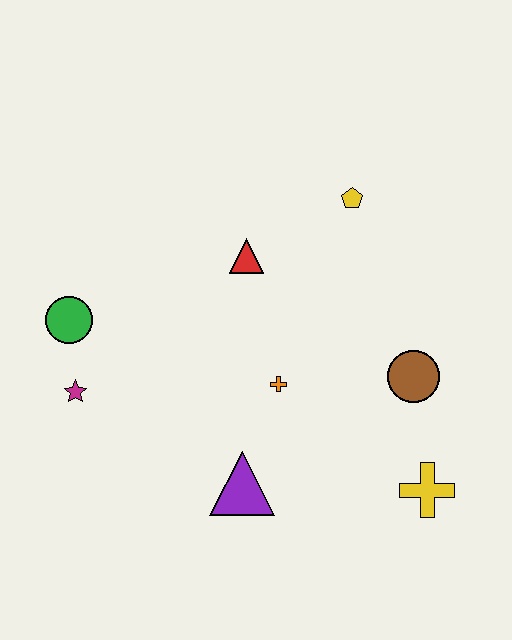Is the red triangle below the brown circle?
No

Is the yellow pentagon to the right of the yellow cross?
No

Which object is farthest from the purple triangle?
The yellow pentagon is farthest from the purple triangle.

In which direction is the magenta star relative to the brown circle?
The magenta star is to the left of the brown circle.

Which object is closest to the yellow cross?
The brown circle is closest to the yellow cross.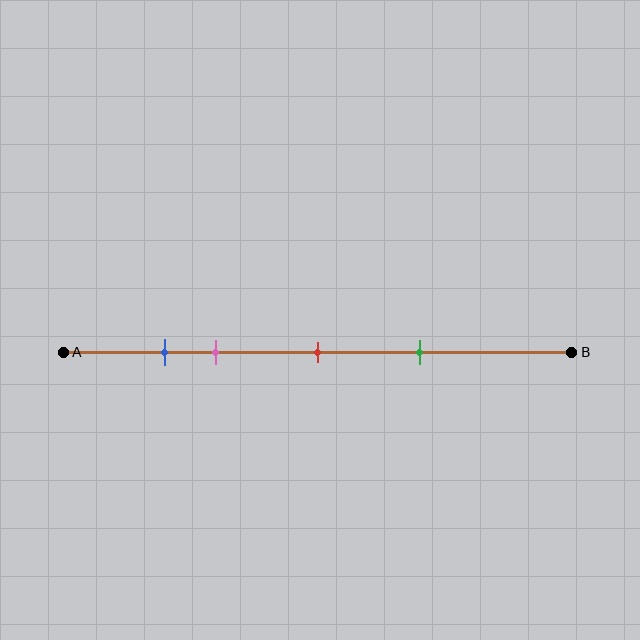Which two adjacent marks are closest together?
The blue and pink marks are the closest adjacent pair.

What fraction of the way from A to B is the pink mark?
The pink mark is approximately 30% (0.3) of the way from A to B.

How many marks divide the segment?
There are 4 marks dividing the segment.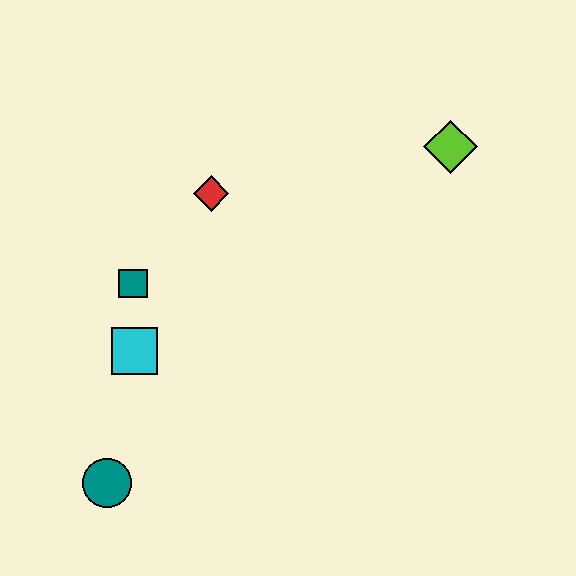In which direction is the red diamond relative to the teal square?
The red diamond is above the teal square.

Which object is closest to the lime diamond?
The red diamond is closest to the lime diamond.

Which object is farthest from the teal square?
The lime diamond is farthest from the teal square.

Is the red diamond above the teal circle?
Yes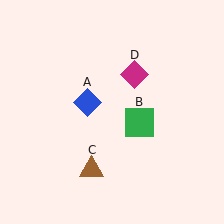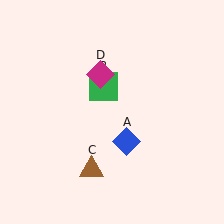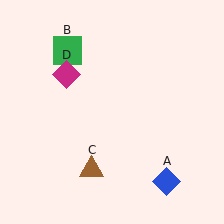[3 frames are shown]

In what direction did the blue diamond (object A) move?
The blue diamond (object A) moved down and to the right.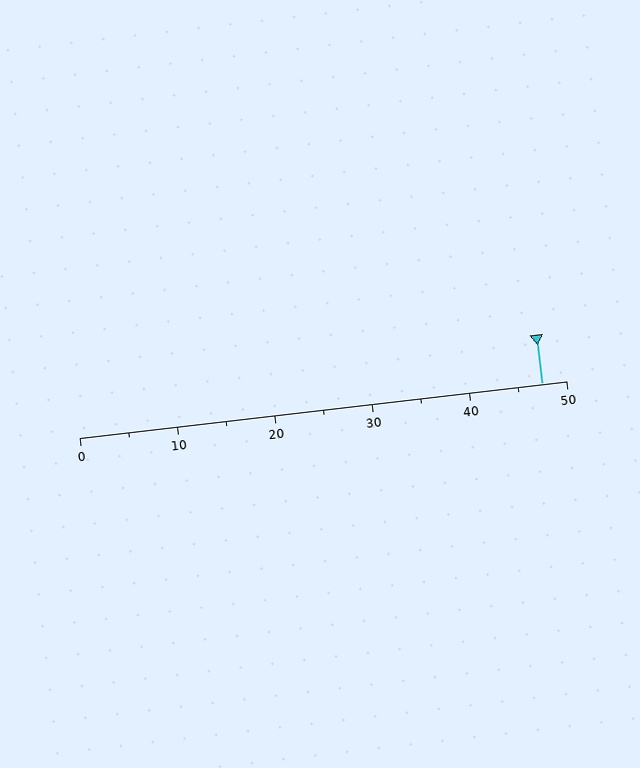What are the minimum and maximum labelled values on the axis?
The axis runs from 0 to 50.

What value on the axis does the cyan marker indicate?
The marker indicates approximately 47.5.